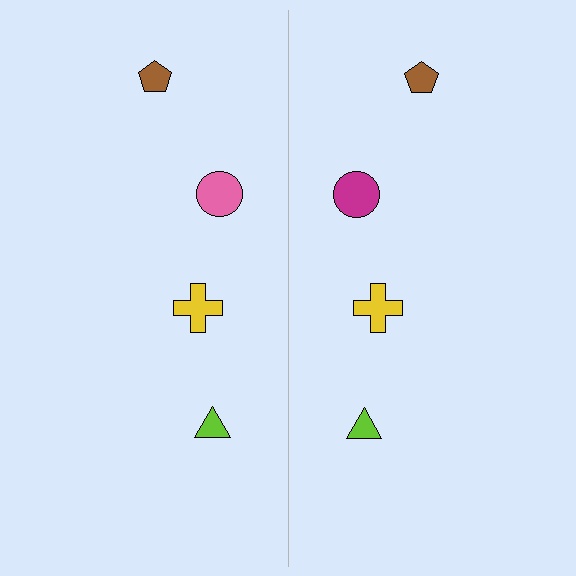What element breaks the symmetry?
The magenta circle on the right side breaks the symmetry — its mirror counterpart is pink.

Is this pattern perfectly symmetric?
No, the pattern is not perfectly symmetric. The magenta circle on the right side breaks the symmetry — its mirror counterpart is pink.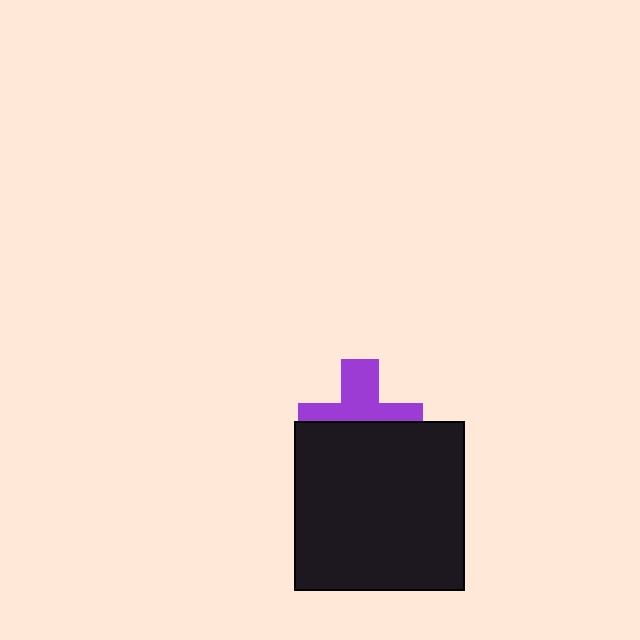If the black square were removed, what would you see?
You would see the complete purple cross.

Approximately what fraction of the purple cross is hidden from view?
Roughly 52% of the purple cross is hidden behind the black square.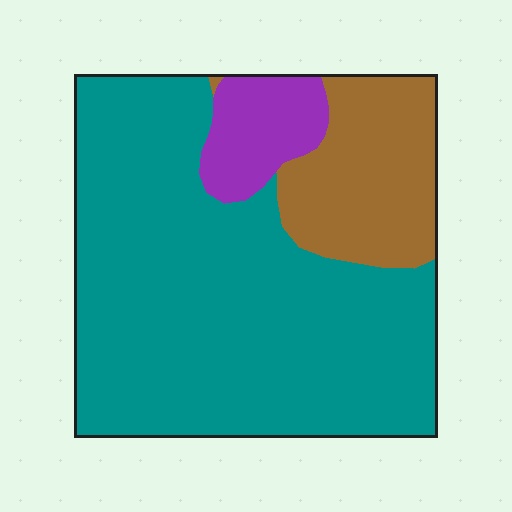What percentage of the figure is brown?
Brown covers 19% of the figure.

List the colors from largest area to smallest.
From largest to smallest: teal, brown, purple.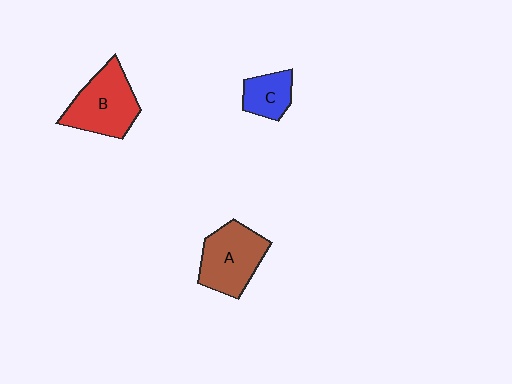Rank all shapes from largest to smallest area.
From largest to smallest: B (red), A (brown), C (blue).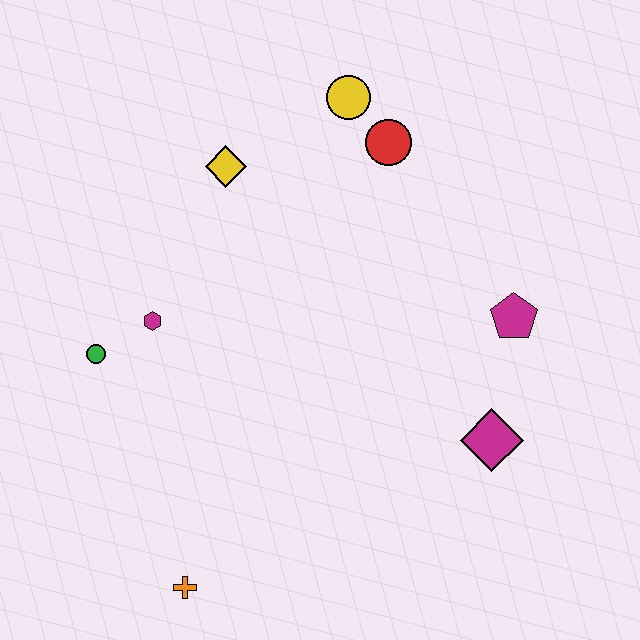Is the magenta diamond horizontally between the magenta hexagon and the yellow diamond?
No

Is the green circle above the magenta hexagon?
No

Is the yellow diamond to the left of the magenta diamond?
Yes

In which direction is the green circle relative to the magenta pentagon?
The green circle is to the left of the magenta pentagon.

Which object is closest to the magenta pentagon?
The magenta diamond is closest to the magenta pentagon.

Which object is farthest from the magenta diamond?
The green circle is farthest from the magenta diamond.